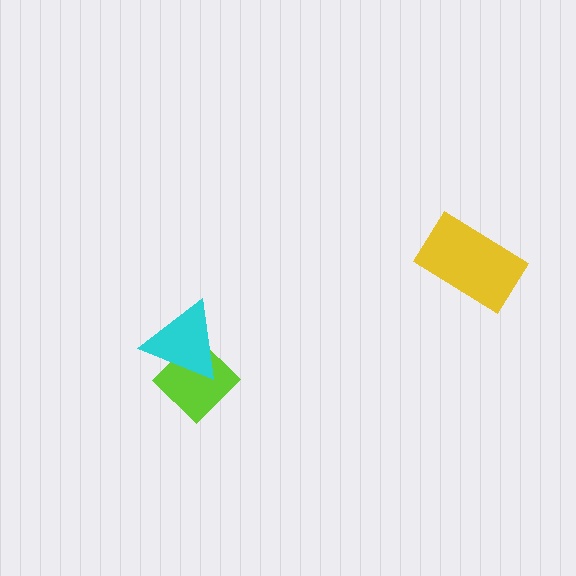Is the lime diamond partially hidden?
Yes, it is partially covered by another shape.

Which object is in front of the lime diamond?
The cyan triangle is in front of the lime diamond.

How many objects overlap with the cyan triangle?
1 object overlaps with the cyan triangle.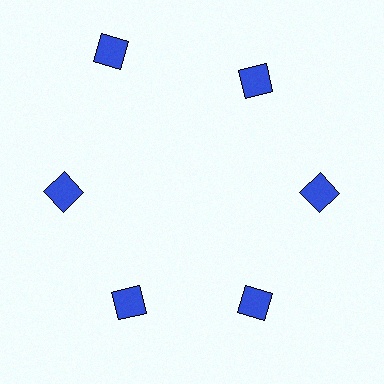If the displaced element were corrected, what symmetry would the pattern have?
It would have 6-fold rotational symmetry — the pattern would map onto itself every 60 degrees.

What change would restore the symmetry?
The symmetry would be restored by moving it inward, back onto the ring so that all 6 squares sit at equal angles and equal distance from the center.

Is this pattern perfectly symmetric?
No. The 6 blue squares are arranged in a ring, but one element near the 11 o'clock position is pushed outward from the center, breaking the 6-fold rotational symmetry.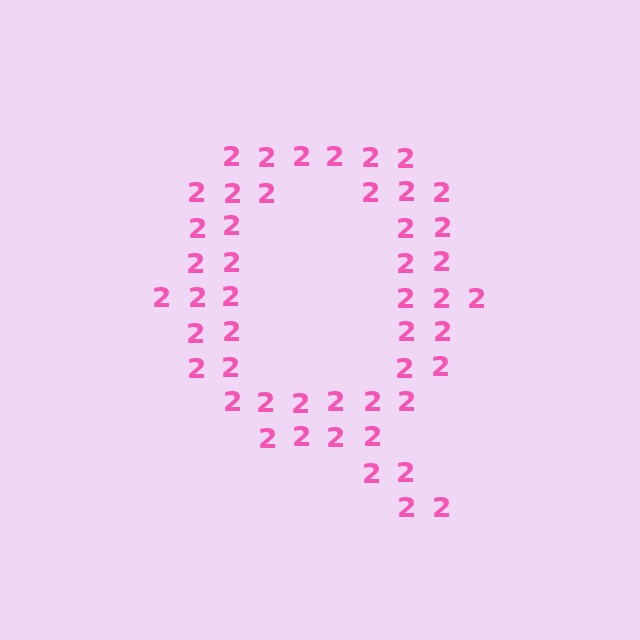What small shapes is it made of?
It is made of small digit 2's.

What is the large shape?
The large shape is the letter Q.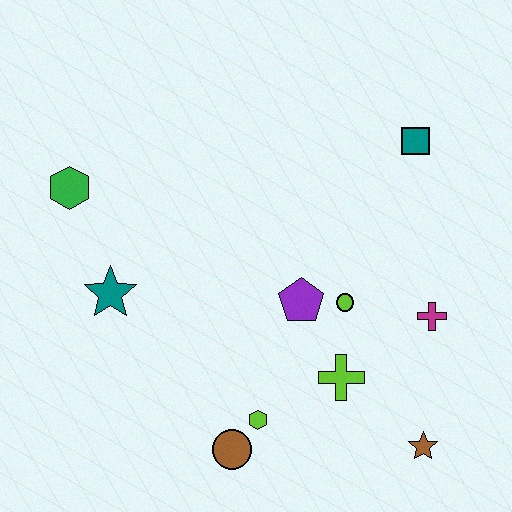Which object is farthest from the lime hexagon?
The teal square is farthest from the lime hexagon.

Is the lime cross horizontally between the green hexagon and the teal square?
Yes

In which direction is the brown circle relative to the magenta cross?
The brown circle is to the left of the magenta cross.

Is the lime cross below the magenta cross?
Yes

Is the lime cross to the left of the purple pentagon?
No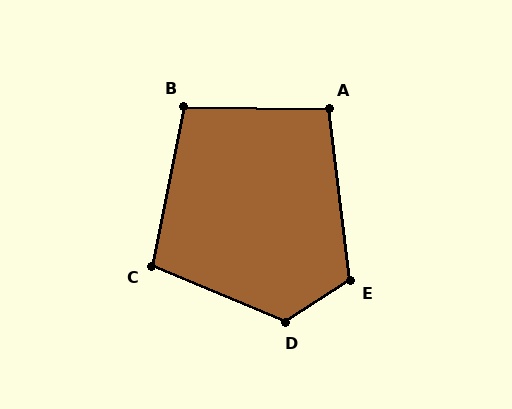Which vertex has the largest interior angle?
D, at approximately 125 degrees.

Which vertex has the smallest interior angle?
A, at approximately 98 degrees.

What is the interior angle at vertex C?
Approximately 101 degrees (obtuse).